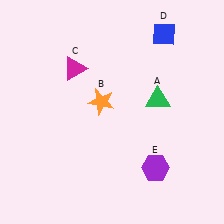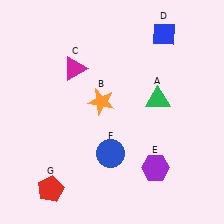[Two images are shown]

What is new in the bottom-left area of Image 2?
A blue circle (F) was added in the bottom-left area of Image 2.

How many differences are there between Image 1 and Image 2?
There are 2 differences between the two images.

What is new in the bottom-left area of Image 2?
A red pentagon (G) was added in the bottom-left area of Image 2.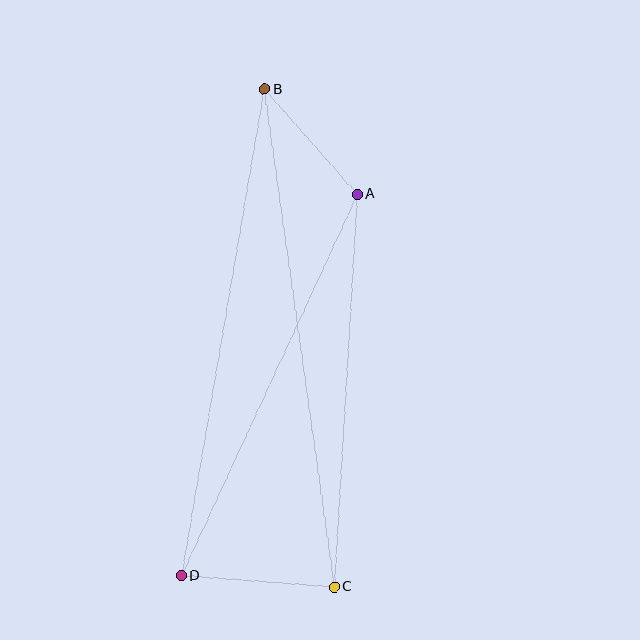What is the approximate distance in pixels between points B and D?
The distance between B and D is approximately 494 pixels.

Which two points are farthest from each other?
Points B and C are farthest from each other.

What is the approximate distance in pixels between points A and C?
The distance between A and C is approximately 393 pixels.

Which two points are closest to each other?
Points A and B are closest to each other.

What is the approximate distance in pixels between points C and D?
The distance between C and D is approximately 153 pixels.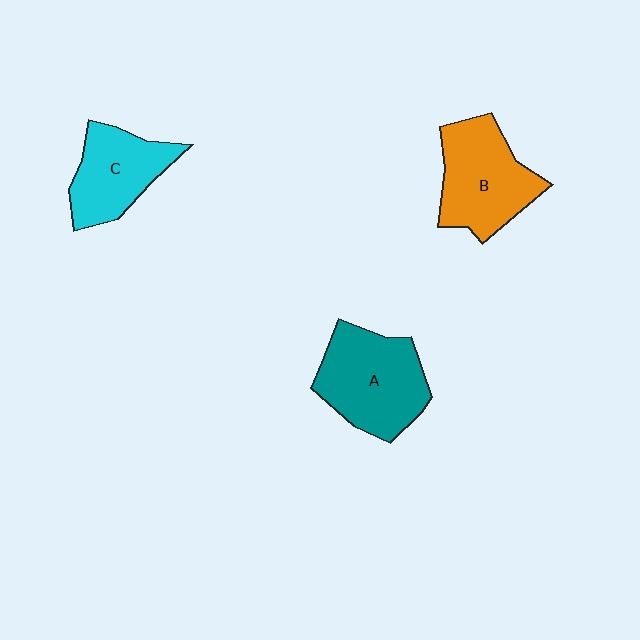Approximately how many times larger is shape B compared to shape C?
Approximately 1.2 times.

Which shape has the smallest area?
Shape C (cyan).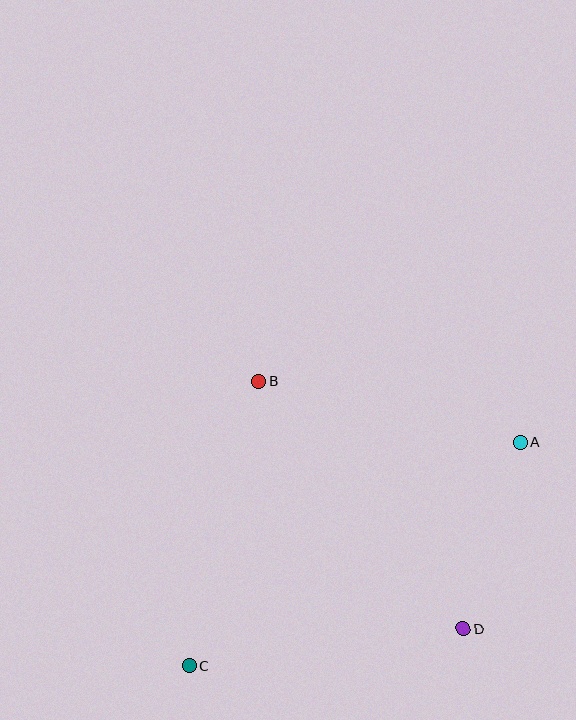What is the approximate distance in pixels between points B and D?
The distance between B and D is approximately 321 pixels.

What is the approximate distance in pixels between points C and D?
The distance between C and D is approximately 276 pixels.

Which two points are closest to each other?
Points A and D are closest to each other.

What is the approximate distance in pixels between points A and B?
The distance between A and B is approximately 269 pixels.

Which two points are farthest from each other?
Points A and C are farthest from each other.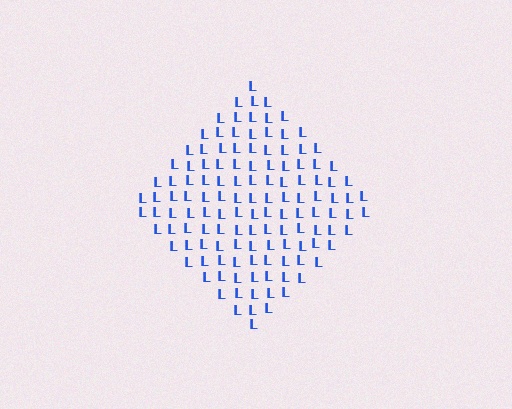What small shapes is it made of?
It is made of small letter L's.